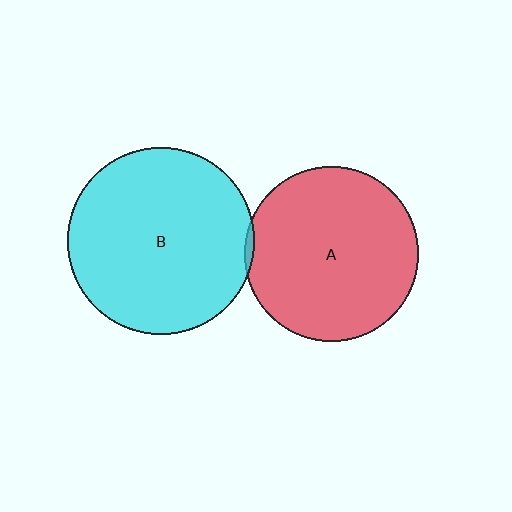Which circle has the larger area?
Circle B (cyan).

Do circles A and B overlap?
Yes.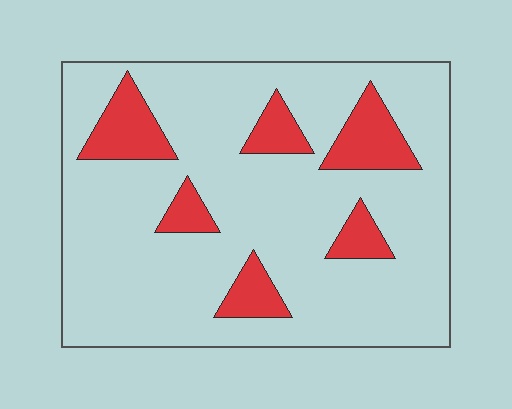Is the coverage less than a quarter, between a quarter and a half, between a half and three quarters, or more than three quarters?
Less than a quarter.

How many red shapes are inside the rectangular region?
6.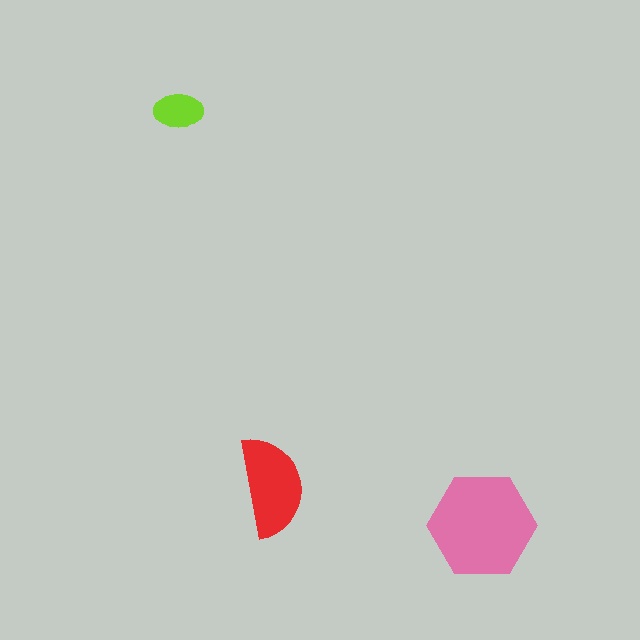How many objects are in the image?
There are 3 objects in the image.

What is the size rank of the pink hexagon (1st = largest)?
1st.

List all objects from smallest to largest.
The lime ellipse, the red semicircle, the pink hexagon.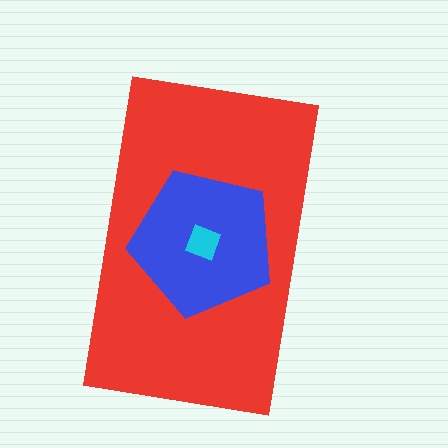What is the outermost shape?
The red rectangle.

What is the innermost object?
The cyan diamond.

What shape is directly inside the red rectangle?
The blue pentagon.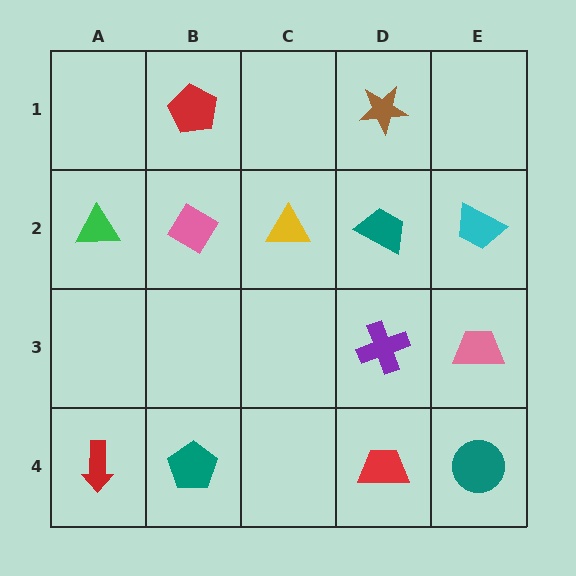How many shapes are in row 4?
4 shapes.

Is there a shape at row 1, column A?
No, that cell is empty.